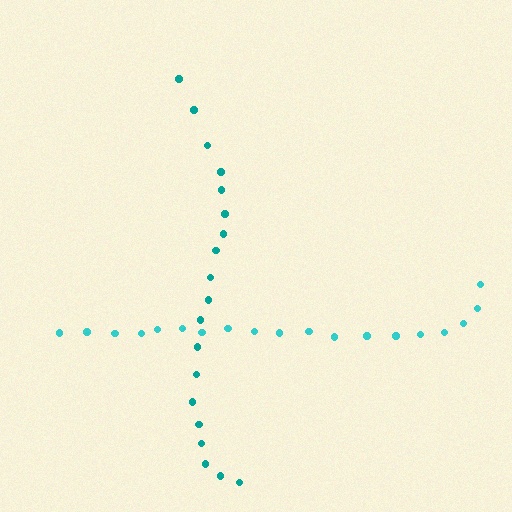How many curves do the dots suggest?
There are 2 distinct paths.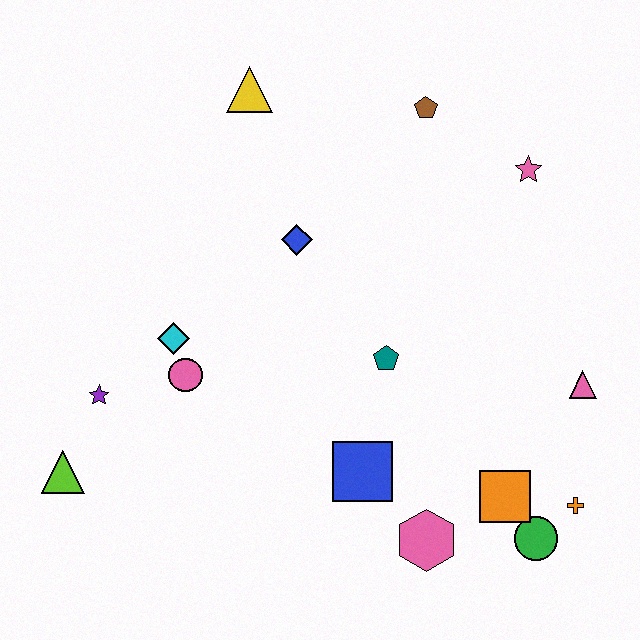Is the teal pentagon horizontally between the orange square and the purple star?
Yes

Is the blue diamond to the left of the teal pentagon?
Yes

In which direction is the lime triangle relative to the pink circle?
The lime triangle is to the left of the pink circle.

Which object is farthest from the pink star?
The lime triangle is farthest from the pink star.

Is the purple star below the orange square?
No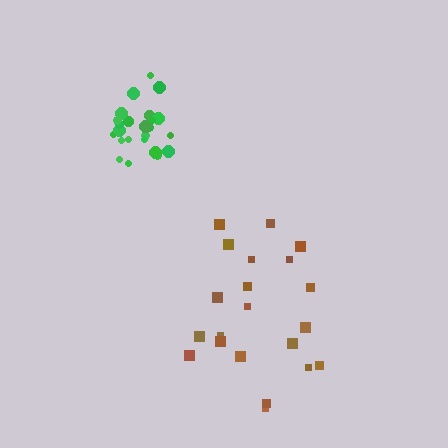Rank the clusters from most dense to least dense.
green, brown.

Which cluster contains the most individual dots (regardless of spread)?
Green (25).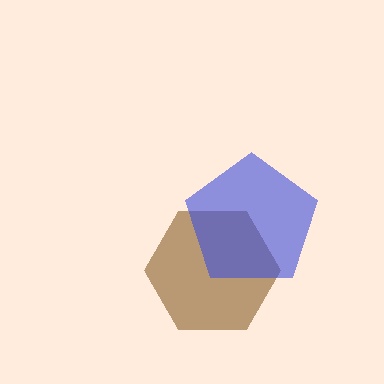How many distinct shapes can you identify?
There are 2 distinct shapes: a brown hexagon, a blue pentagon.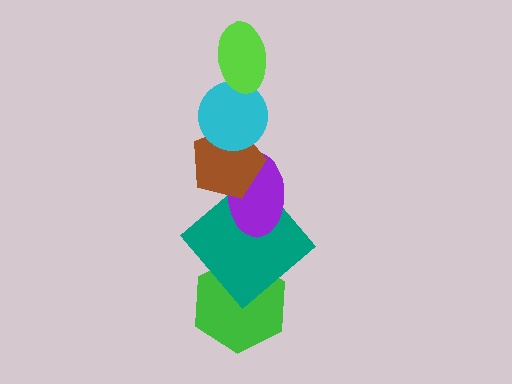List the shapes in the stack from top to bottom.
From top to bottom: the lime ellipse, the cyan circle, the brown pentagon, the purple ellipse, the teal diamond, the green hexagon.